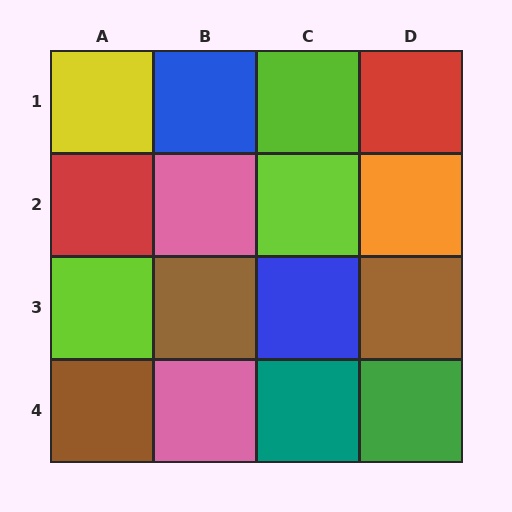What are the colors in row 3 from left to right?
Lime, brown, blue, brown.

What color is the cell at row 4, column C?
Teal.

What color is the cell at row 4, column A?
Brown.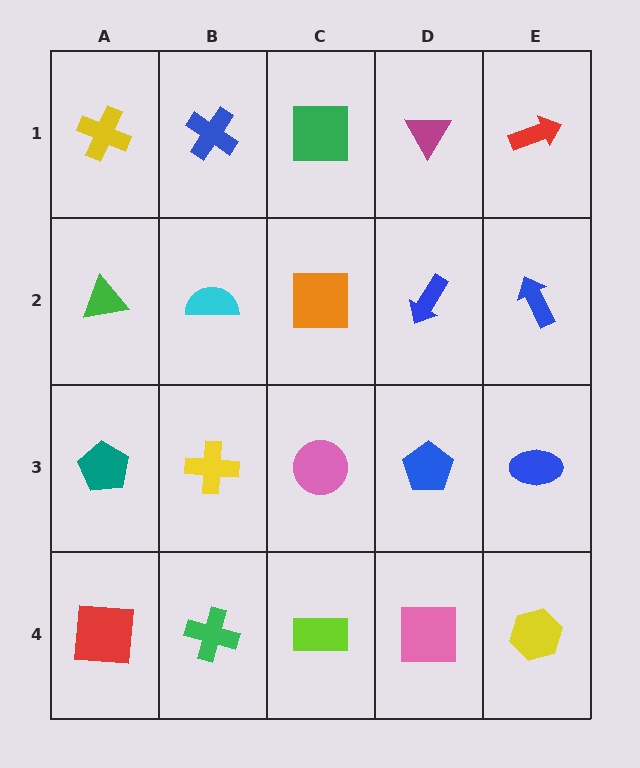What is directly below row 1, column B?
A cyan semicircle.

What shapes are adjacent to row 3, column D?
A blue arrow (row 2, column D), a pink square (row 4, column D), a pink circle (row 3, column C), a blue ellipse (row 3, column E).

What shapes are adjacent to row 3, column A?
A green triangle (row 2, column A), a red square (row 4, column A), a yellow cross (row 3, column B).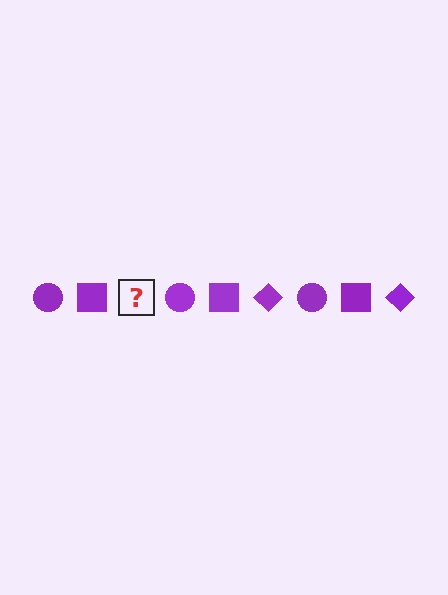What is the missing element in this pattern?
The missing element is a purple diamond.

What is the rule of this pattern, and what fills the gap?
The rule is that the pattern cycles through circle, square, diamond shapes in purple. The gap should be filled with a purple diamond.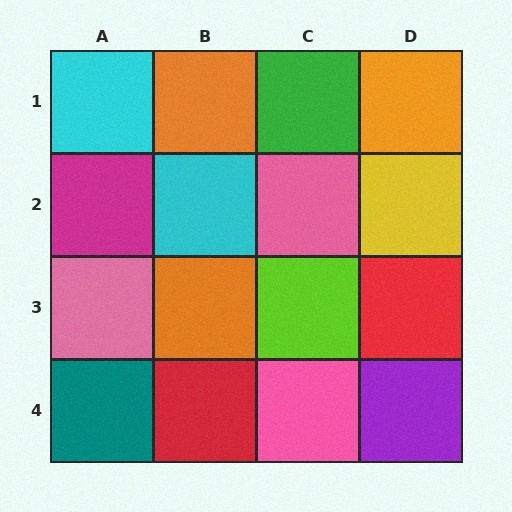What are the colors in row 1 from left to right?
Cyan, orange, green, orange.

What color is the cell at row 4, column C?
Pink.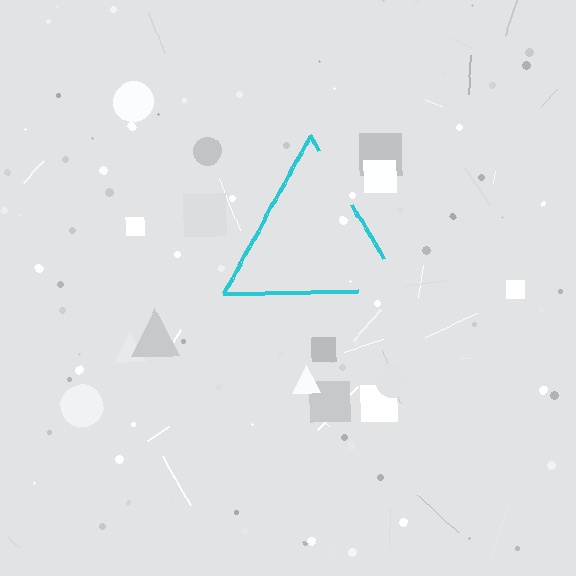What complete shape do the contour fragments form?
The contour fragments form a triangle.